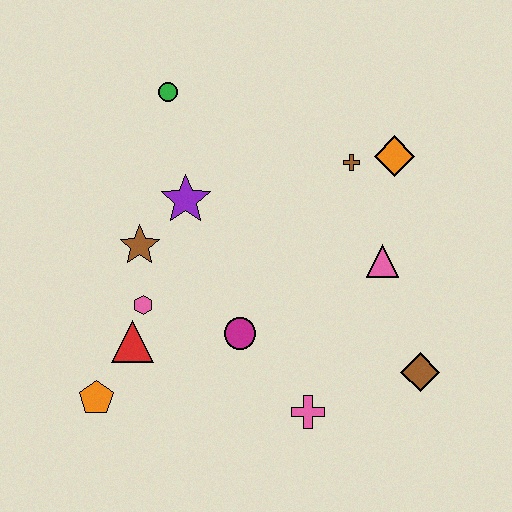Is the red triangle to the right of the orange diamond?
No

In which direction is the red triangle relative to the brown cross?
The red triangle is to the left of the brown cross.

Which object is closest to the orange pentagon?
The red triangle is closest to the orange pentagon.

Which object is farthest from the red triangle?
The orange diamond is farthest from the red triangle.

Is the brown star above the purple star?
No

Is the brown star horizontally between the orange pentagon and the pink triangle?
Yes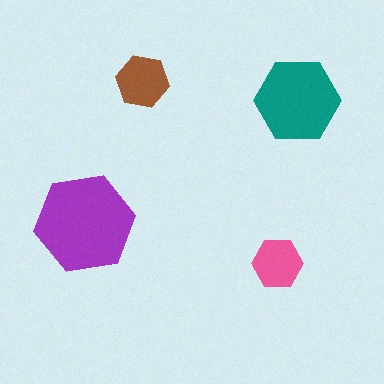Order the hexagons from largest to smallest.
the purple one, the teal one, the brown one, the pink one.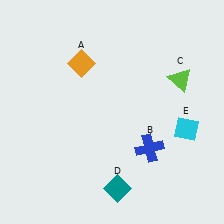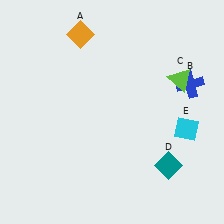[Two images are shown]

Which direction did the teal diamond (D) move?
The teal diamond (D) moved right.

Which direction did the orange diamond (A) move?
The orange diamond (A) moved up.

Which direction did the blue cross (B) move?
The blue cross (B) moved up.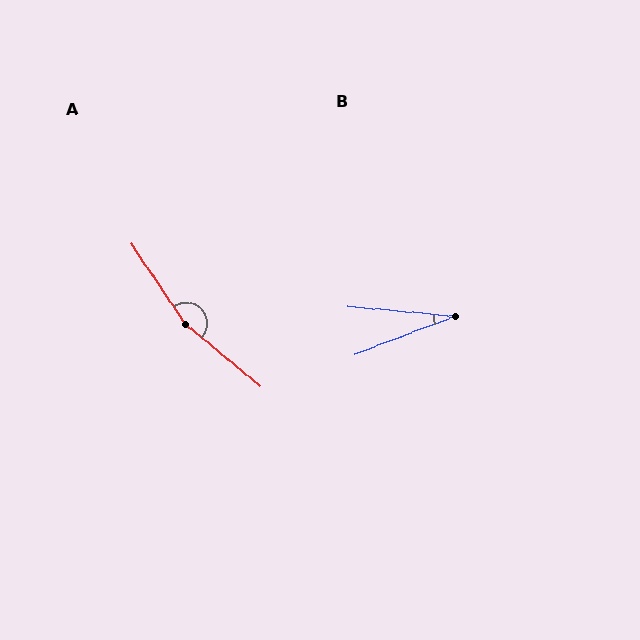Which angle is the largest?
A, at approximately 164 degrees.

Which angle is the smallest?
B, at approximately 26 degrees.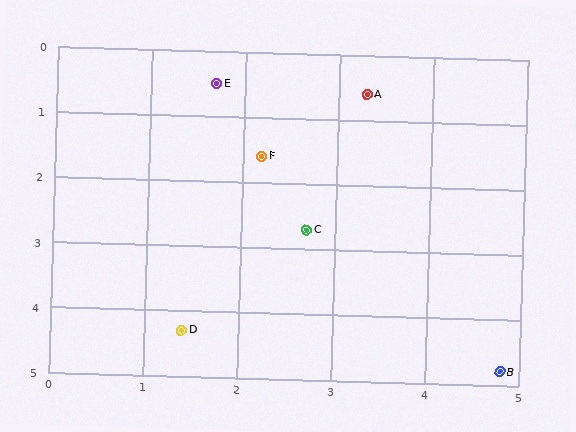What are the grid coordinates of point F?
Point F is at approximately (2.2, 1.6).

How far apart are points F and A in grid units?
Points F and A are about 1.5 grid units apart.